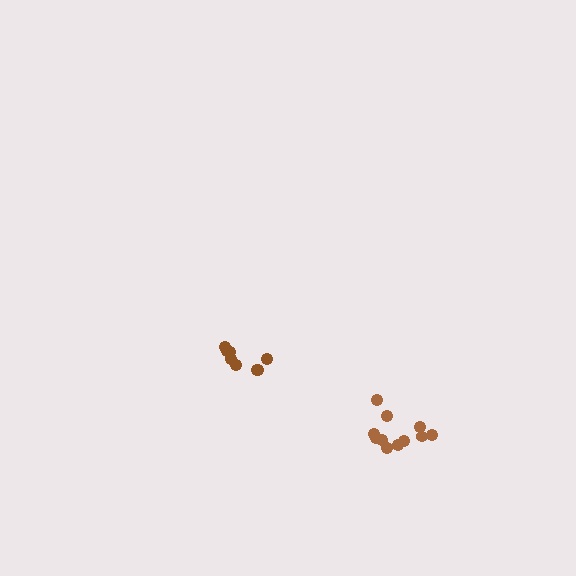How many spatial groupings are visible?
There are 2 spatial groupings.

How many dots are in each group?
Group 1: 8 dots, Group 2: 11 dots (19 total).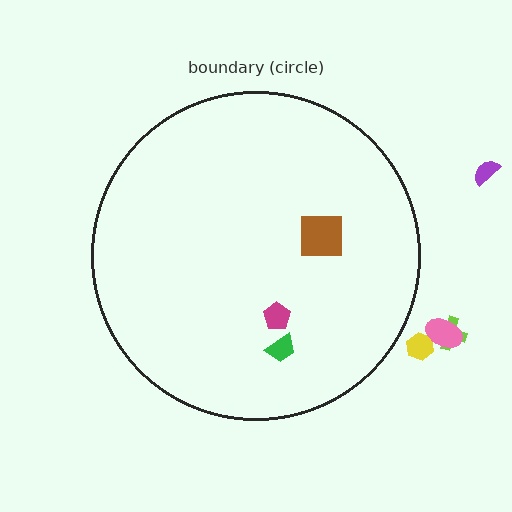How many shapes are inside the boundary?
3 inside, 4 outside.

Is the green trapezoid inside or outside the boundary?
Inside.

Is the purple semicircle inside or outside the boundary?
Outside.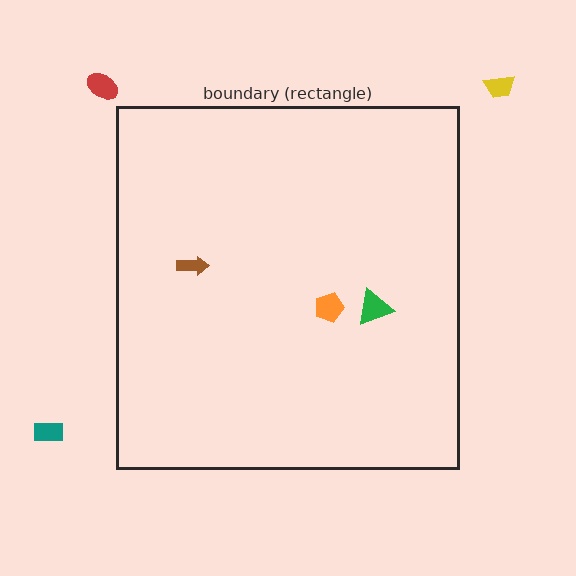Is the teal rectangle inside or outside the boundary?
Outside.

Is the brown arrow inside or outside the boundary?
Inside.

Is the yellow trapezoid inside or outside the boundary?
Outside.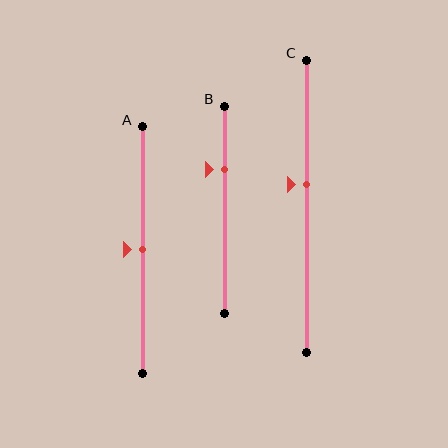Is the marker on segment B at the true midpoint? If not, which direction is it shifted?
No, the marker on segment B is shifted upward by about 20% of the segment length.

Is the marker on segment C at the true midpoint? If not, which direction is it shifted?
No, the marker on segment C is shifted upward by about 8% of the segment length.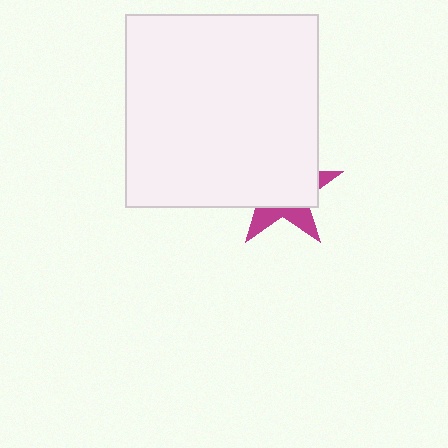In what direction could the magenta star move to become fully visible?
The magenta star could move down. That would shift it out from behind the white square entirely.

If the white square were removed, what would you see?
You would see the complete magenta star.